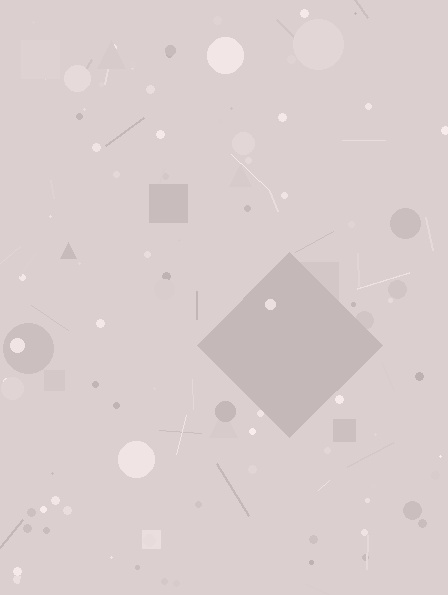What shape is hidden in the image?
A diamond is hidden in the image.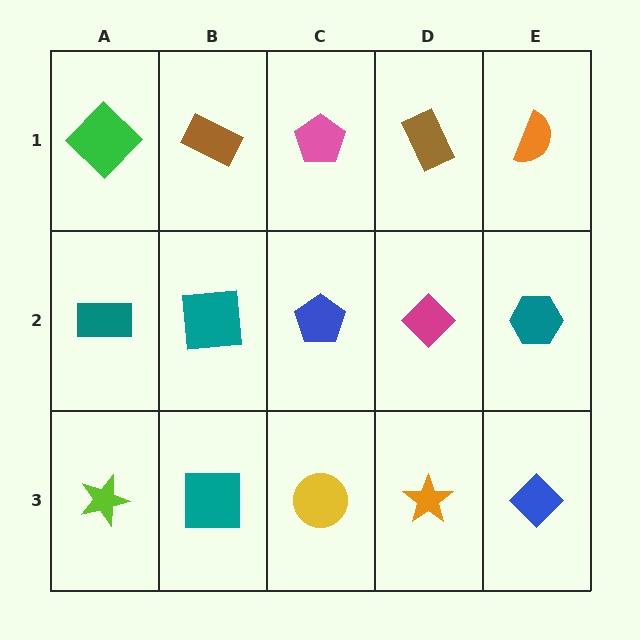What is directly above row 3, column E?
A teal hexagon.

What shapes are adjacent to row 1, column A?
A teal rectangle (row 2, column A), a brown rectangle (row 1, column B).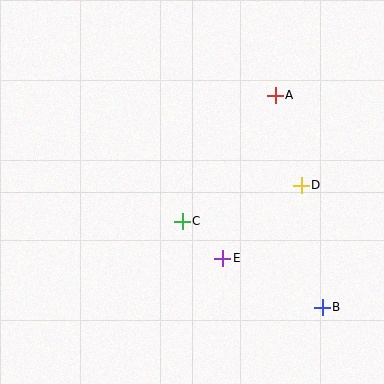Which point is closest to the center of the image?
Point C at (182, 221) is closest to the center.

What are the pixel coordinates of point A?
Point A is at (275, 95).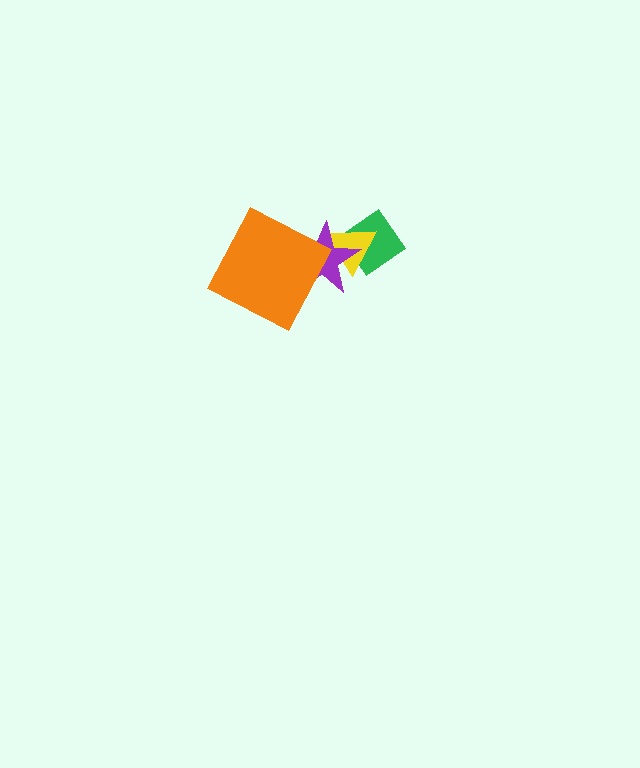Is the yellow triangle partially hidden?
Yes, it is partially covered by another shape.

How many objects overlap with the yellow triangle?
2 objects overlap with the yellow triangle.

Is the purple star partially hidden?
Yes, it is partially covered by another shape.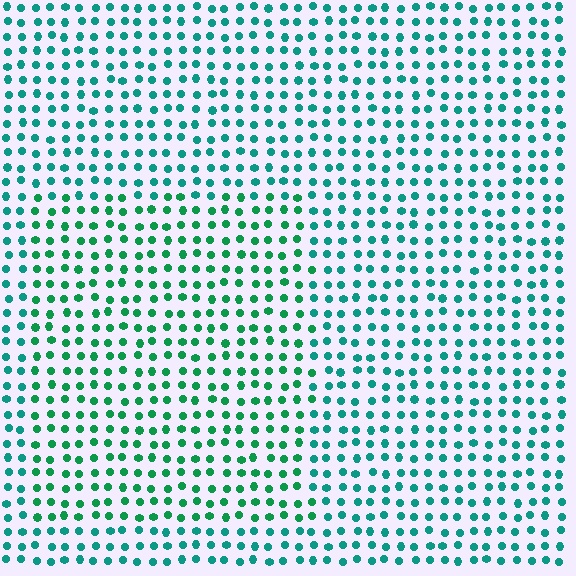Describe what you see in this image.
The image is filled with small teal elements in a uniform arrangement. A rectangle-shaped region is visible where the elements are tinted to a slightly different hue, forming a subtle color boundary.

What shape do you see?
I see a rectangle.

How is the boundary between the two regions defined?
The boundary is defined purely by a slight shift in hue (about 26 degrees). Spacing, size, and orientation are identical on both sides.